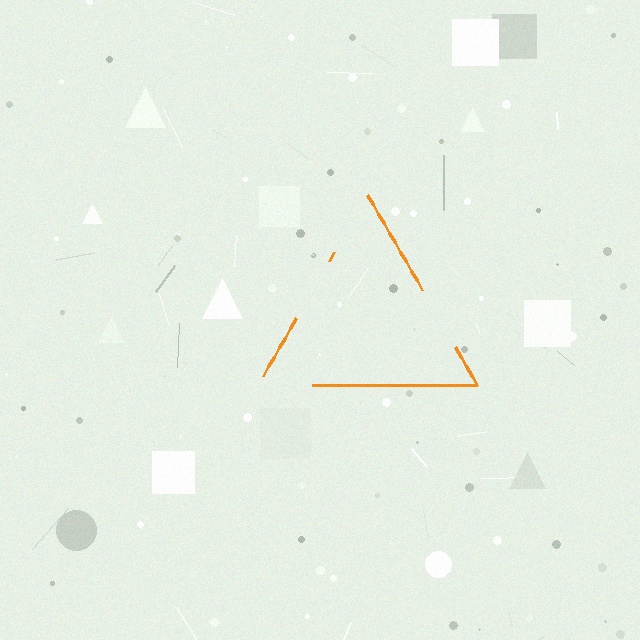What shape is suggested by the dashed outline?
The dashed outline suggests a triangle.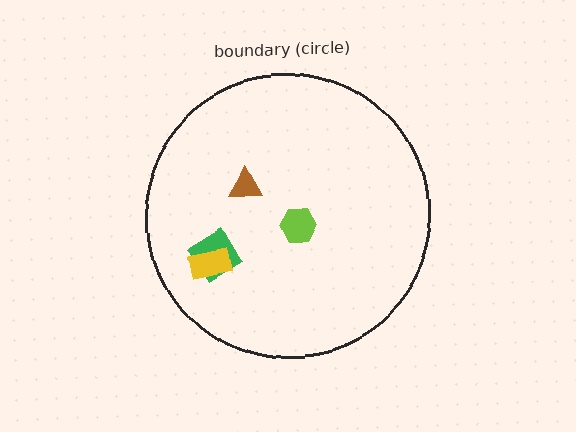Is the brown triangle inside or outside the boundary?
Inside.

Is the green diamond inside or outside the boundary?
Inside.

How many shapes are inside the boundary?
4 inside, 0 outside.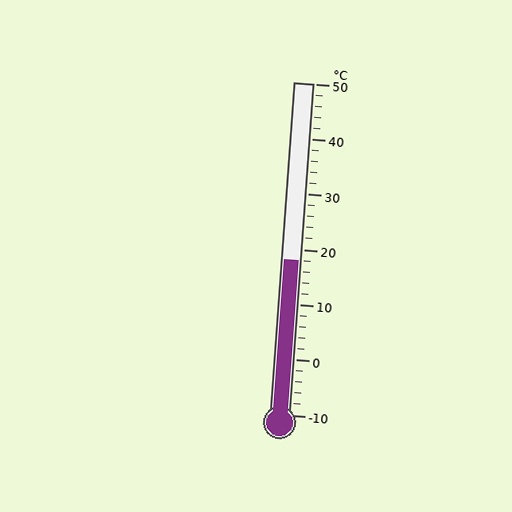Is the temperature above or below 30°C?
The temperature is below 30°C.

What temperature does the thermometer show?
The thermometer shows approximately 18°C.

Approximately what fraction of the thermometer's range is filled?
The thermometer is filled to approximately 45% of its range.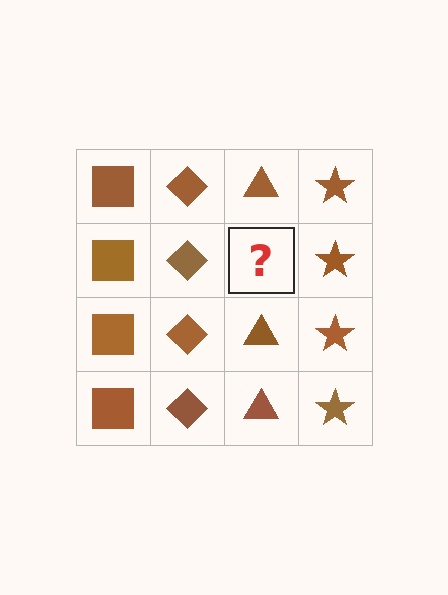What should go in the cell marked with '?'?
The missing cell should contain a brown triangle.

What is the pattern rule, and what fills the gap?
The rule is that each column has a consistent shape. The gap should be filled with a brown triangle.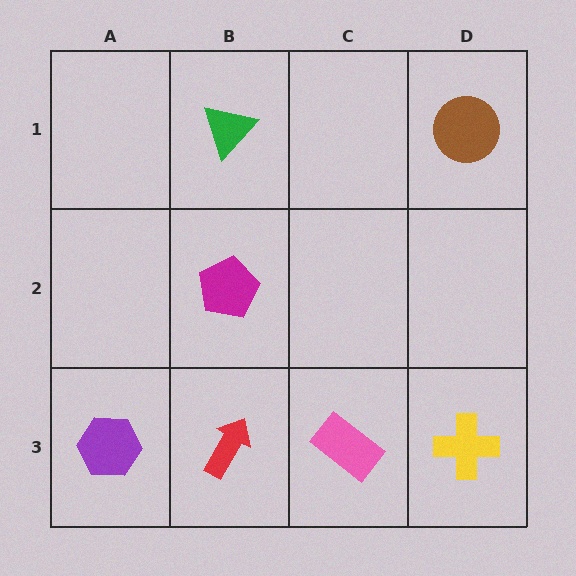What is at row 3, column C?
A pink rectangle.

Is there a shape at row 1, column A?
No, that cell is empty.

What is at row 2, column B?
A magenta pentagon.